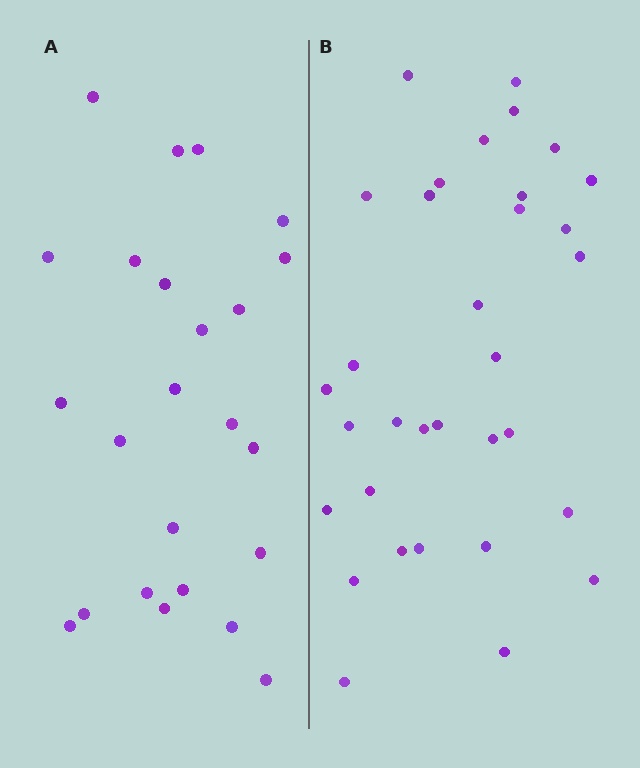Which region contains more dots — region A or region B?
Region B (the right region) has more dots.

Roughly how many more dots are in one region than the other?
Region B has roughly 8 or so more dots than region A.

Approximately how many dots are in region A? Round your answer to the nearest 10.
About 20 dots. (The exact count is 24, which rounds to 20.)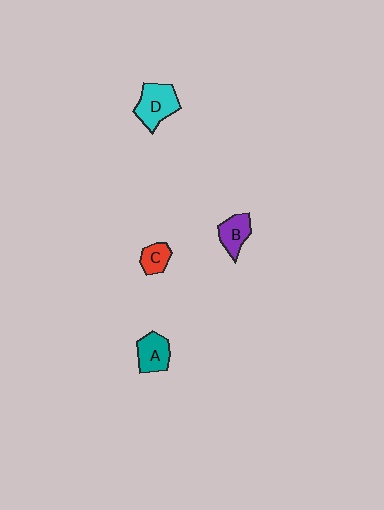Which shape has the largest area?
Shape D (cyan).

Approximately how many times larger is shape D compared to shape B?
Approximately 1.4 times.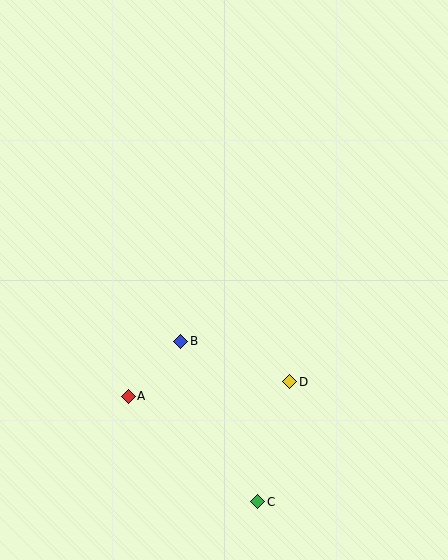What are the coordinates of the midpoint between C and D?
The midpoint between C and D is at (274, 442).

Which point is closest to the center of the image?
Point B at (181, 341) is closest to the center.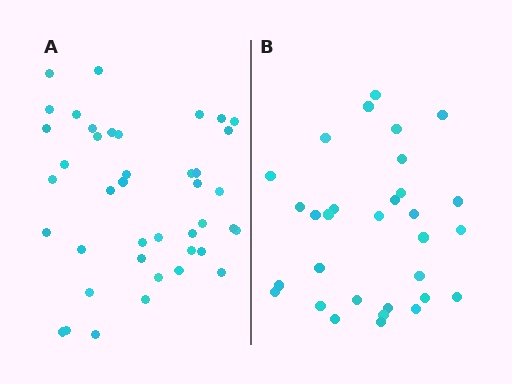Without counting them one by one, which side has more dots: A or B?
Region A (the left region) has more dots.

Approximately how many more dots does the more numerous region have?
Region A has roughly 10 or so more dots than region B.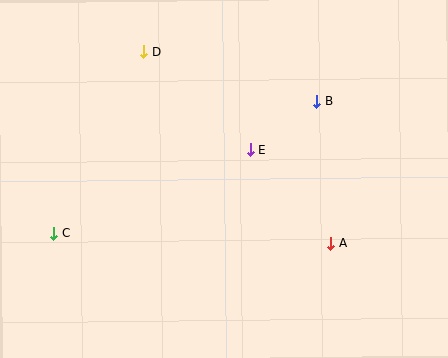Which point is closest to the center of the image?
Point E at (250, 149) is closest to the center.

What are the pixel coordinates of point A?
Point A is at (331, 243).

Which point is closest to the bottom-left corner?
Point C is closest to the bottom-left corner.